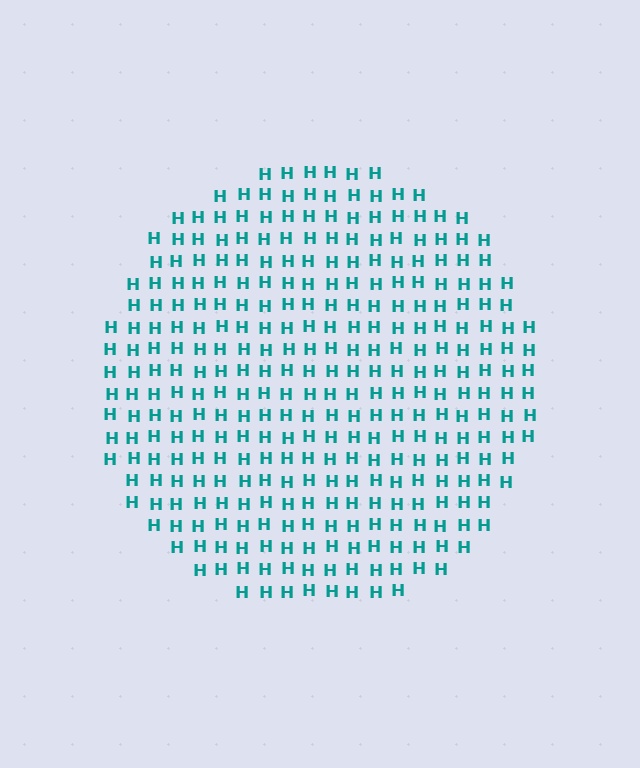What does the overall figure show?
The overall figure shows a circle.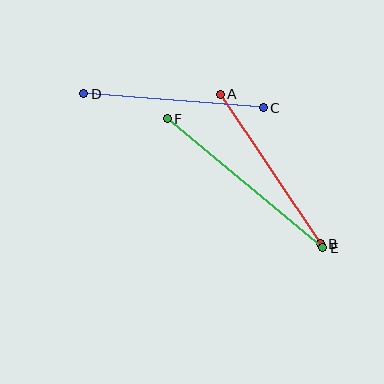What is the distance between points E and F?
The distance is approximately 202 pixels.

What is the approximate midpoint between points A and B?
The midpoint is at approximately (270, 169) pixels.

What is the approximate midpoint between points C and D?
The midpoint is at approximately (173, 101) pixels.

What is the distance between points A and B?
The distance is approximately 180 pixels.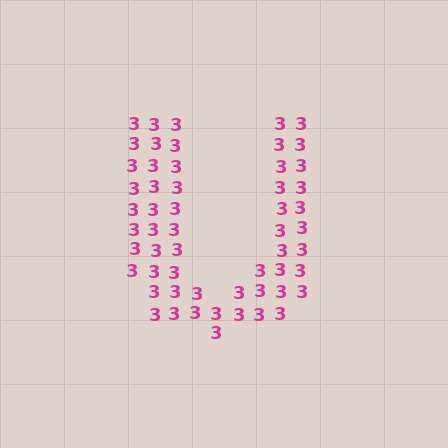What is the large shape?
The large shape is the letter U.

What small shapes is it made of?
It is made of small digit 3's.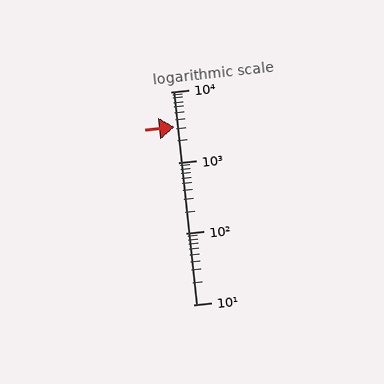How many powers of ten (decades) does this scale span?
The scale spans 3 decades, from 10 to 10000.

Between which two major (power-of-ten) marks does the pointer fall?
The pointer is between 1000 and 10000.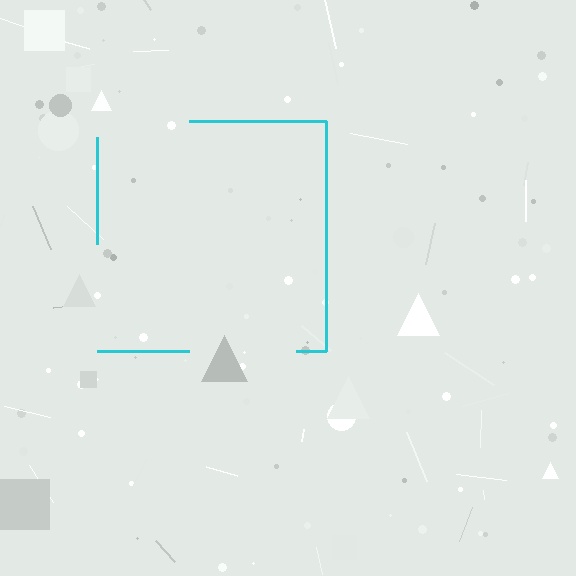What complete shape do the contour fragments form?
The contour fragments form a square.